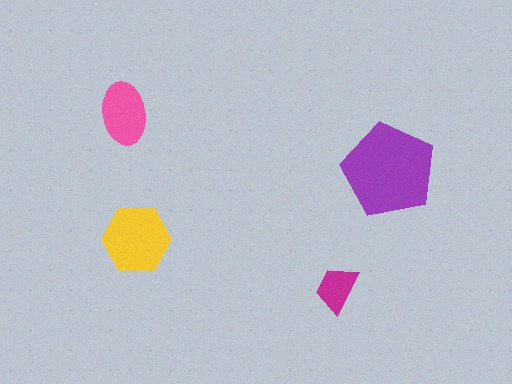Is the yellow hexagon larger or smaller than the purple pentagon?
Smaller.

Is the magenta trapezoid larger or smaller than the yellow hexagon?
Smaller.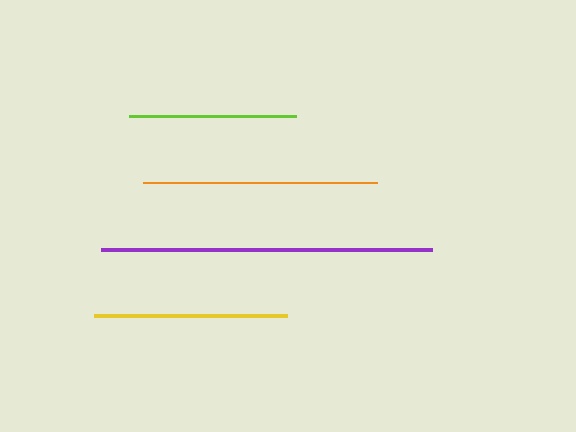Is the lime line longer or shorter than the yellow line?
The yellow line is longer than the lime line.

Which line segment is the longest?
The purple line is the longest at approximately 330 pixels.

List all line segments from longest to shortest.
From longest to shortest: purple, orange, yellow, lime.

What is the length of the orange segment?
The orange segment is approximately 234 pixels long.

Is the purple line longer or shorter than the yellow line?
The purple line is longer than the yellow line.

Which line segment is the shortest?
The lime line is the shortest at approximately 167 pixels.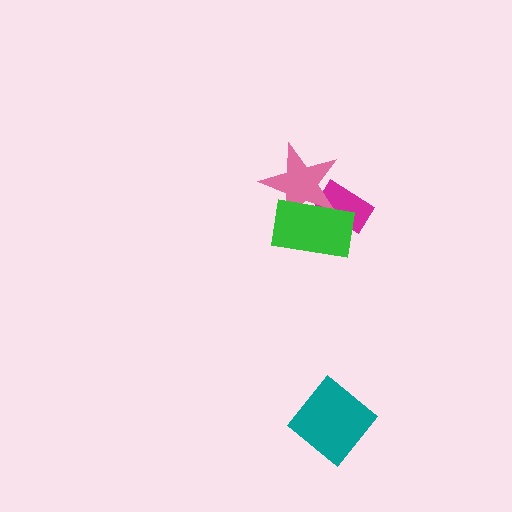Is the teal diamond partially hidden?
No, no other shape covers it.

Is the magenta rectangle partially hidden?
Yes, it is partially covered by another shape.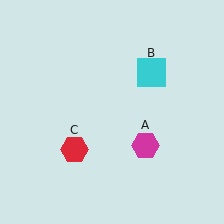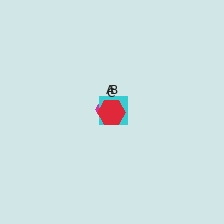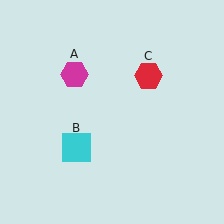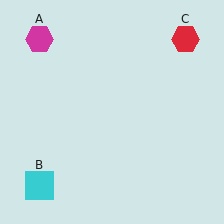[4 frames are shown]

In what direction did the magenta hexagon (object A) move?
The magenta hexagon (object A) moved up and to the left.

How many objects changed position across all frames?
3 objects changed position: magenta hexagon (object A), cyan square (object B), red hexagon (object C).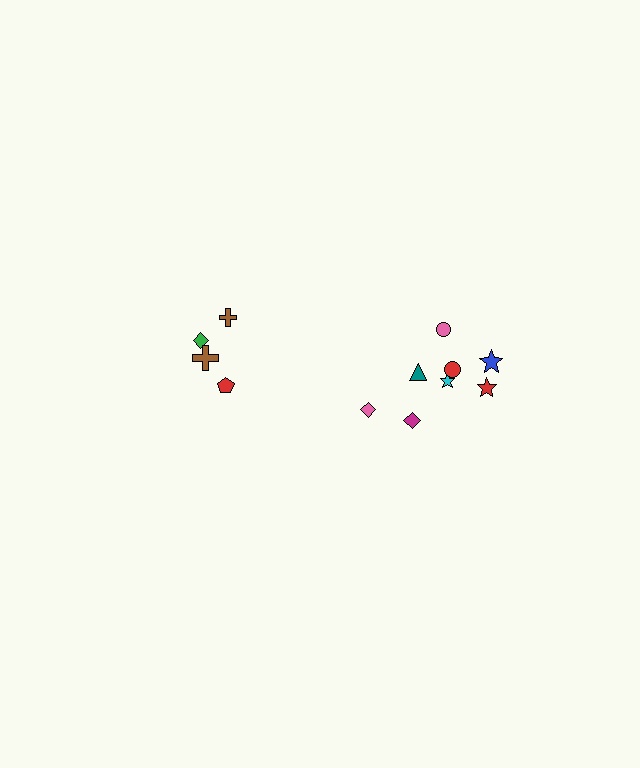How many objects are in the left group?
There are 4 objects.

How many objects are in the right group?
There are 8 objects.